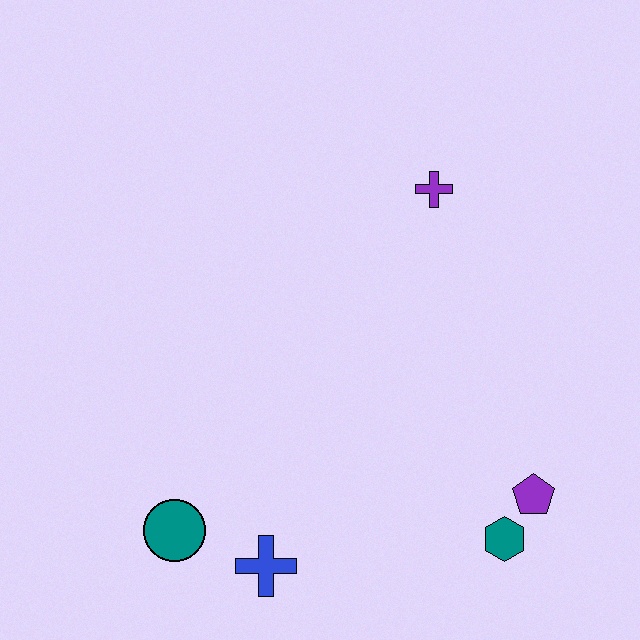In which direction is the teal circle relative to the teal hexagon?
The teal circle is to the left of the teal hexagon.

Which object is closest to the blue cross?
The teal circle is closest to the blue cross.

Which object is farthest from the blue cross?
The purple cross is farthest from the blue cross.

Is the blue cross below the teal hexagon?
Yes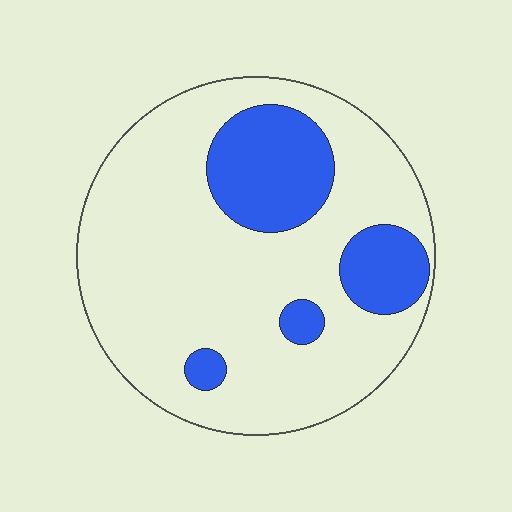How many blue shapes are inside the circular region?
4.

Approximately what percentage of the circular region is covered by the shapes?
Approximately 20%.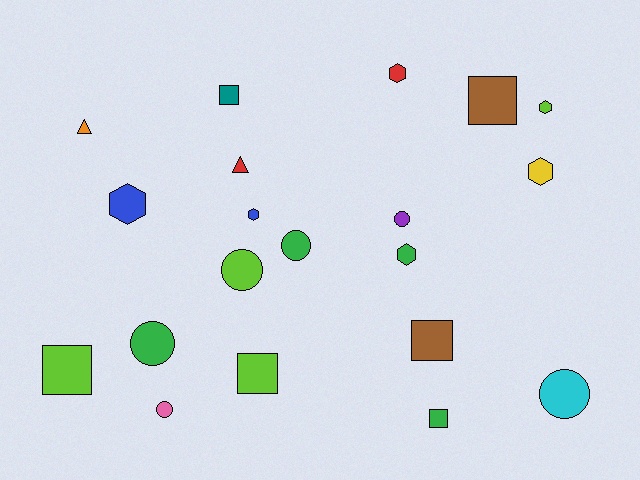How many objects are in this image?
There are 20 objects.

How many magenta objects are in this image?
There are no magenta objects.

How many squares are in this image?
There are 6 squares.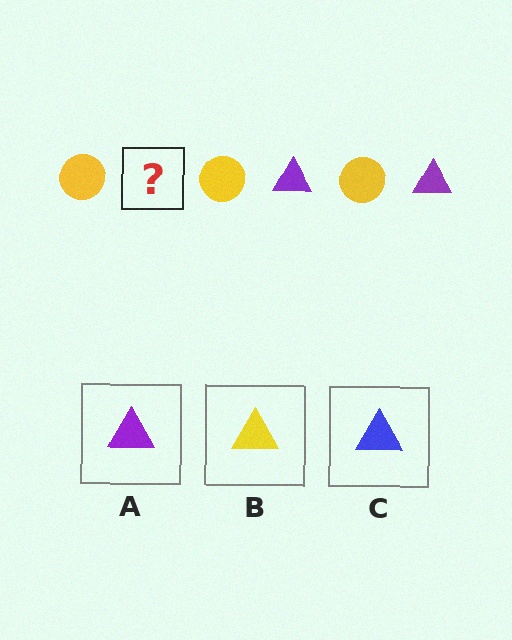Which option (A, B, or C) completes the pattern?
A.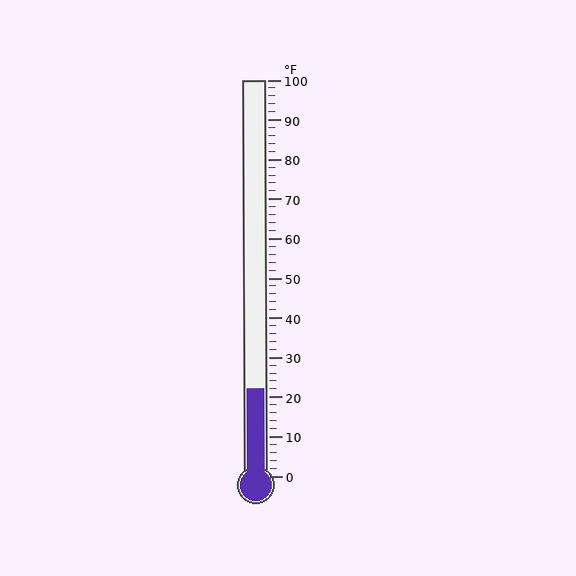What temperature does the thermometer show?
The thermometer shows approximately 22°F.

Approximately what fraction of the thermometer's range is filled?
The thermometer is filled to approximately 20% of its range.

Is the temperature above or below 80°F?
The temperature is below 80°F.